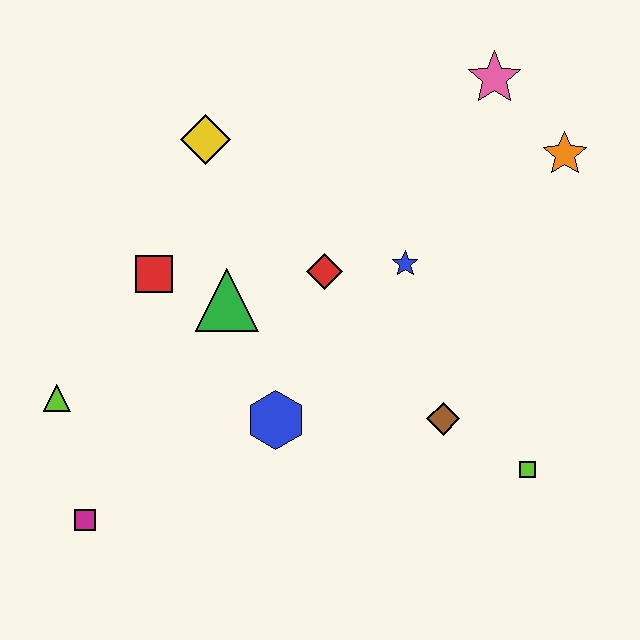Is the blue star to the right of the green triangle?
Yes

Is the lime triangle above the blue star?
No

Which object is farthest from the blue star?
The magenta square is farthest from the blue star.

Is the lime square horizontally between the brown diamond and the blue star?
No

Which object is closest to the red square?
The green triangle is closest to the red square.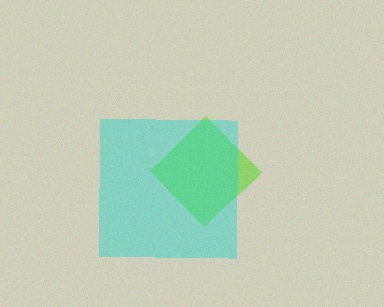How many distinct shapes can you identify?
There are 2 distinct shapes: a lime diamond, a cyan square.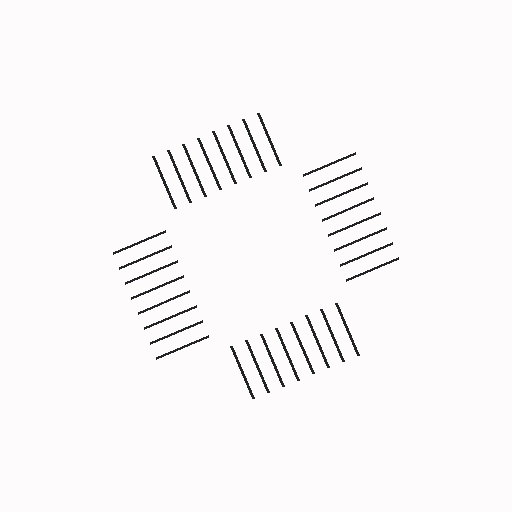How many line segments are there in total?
32 — 8 along each of the 4 edges.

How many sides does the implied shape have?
4 sides — the line-ends trace a square.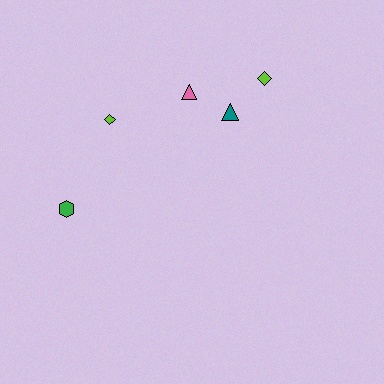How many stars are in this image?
There are no stars.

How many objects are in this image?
There are 5 objects.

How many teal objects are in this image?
There is 1 teal object.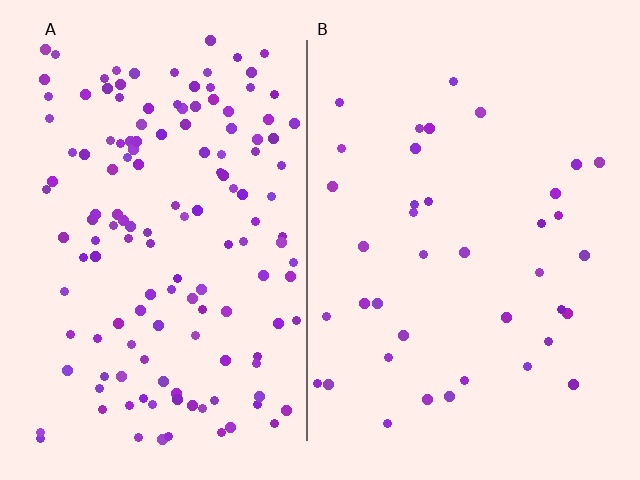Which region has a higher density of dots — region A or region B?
A (the left).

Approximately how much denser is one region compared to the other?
Approximately 3.7× — region A over region B.